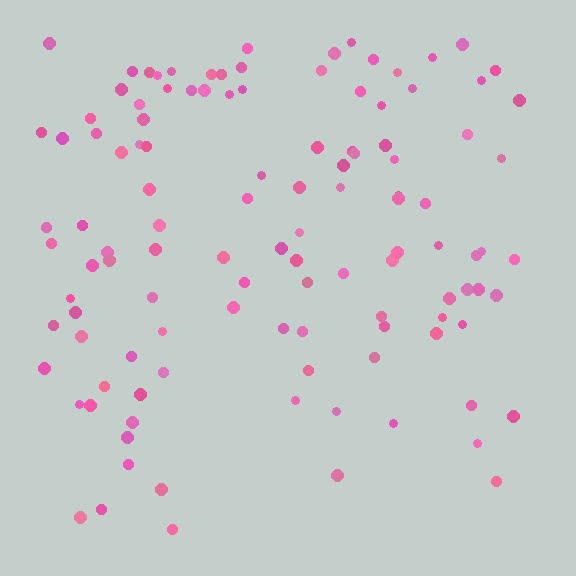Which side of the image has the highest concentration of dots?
The top.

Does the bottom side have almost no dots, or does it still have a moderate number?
Still a moderate number, just noticeably fewer than the top.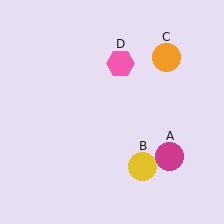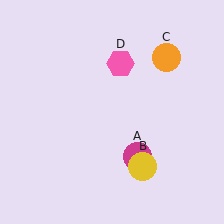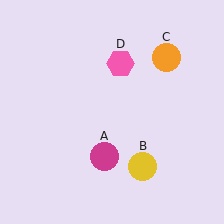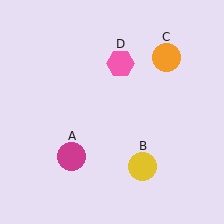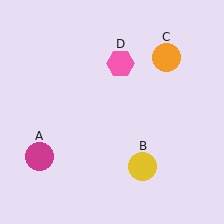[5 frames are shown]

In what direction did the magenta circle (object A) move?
The magenta circle (object A) moved left.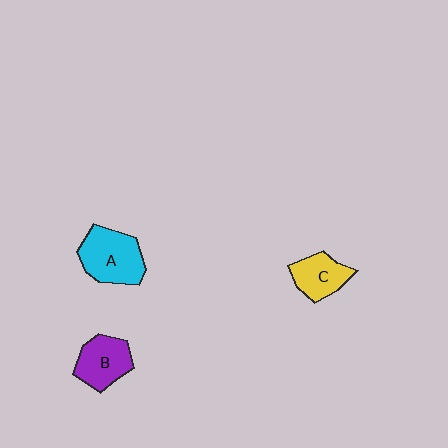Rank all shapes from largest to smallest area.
From largest to smallest: A (cyan), B (purple), C (yellow).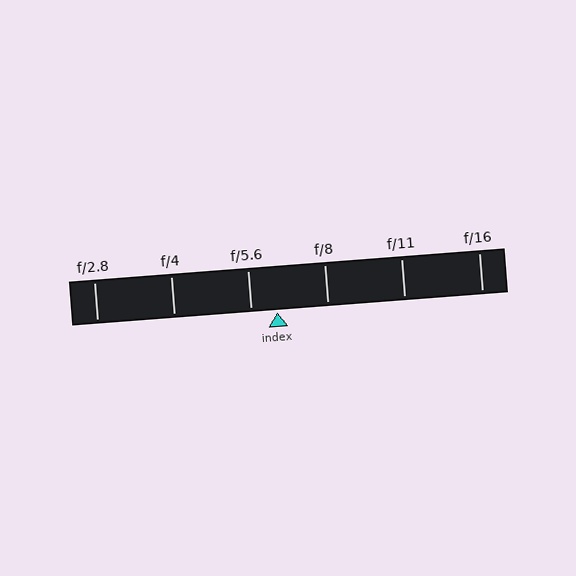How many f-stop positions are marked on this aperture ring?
There are 6 f-stop positions marked.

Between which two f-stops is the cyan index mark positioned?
The index mark is between f/5.6 and f/8.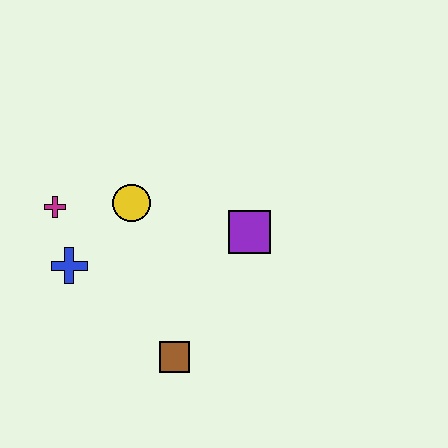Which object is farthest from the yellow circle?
The brown square is farthest from the yellow circle.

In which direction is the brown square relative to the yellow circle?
The brown square is below the yellow circle.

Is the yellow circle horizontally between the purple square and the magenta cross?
Yes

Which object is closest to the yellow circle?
The magenta cross is closest to the yellow circle.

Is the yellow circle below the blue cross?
No